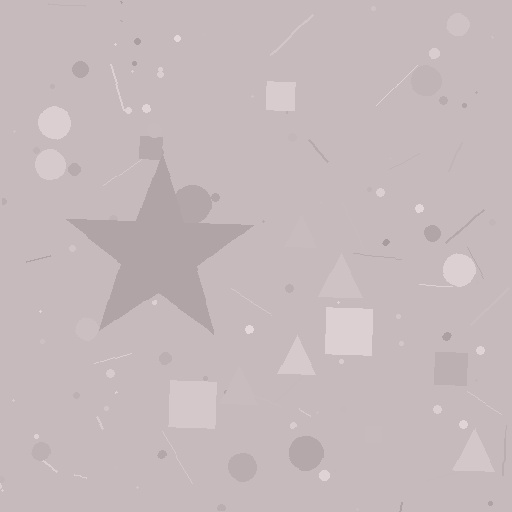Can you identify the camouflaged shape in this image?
The camouflaged shape is a star.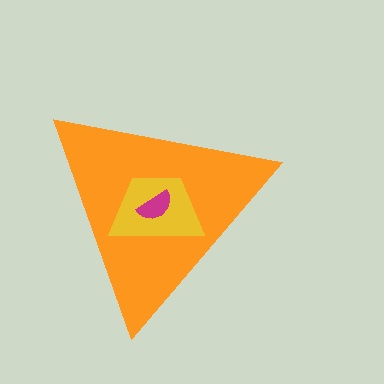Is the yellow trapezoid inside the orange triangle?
Yes.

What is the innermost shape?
The magenta semicircle.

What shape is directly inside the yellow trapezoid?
The magenta semicircle.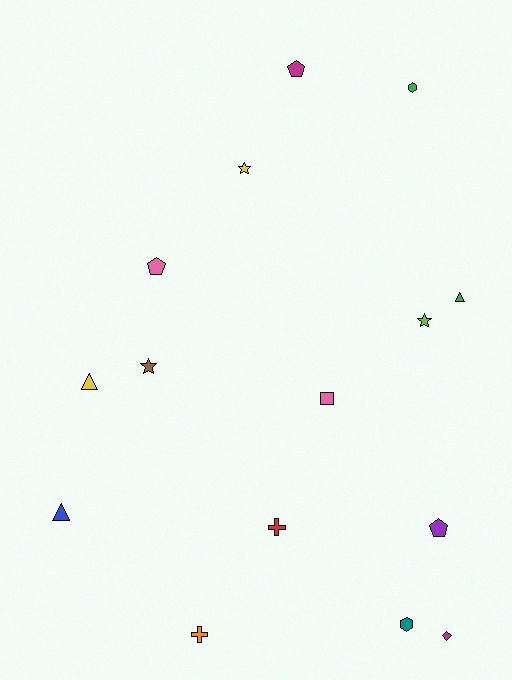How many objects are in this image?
There are 15 objects.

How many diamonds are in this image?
There is 1 diamond.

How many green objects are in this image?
There are 2 green objects.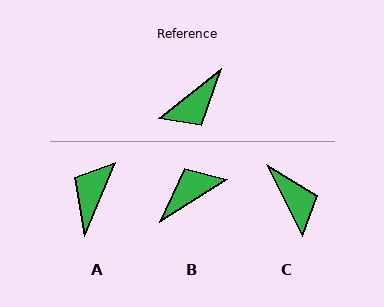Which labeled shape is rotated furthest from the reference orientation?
B, about 175 degrees away.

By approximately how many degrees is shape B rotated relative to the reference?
Approximately 175 degrees counter-clockwise.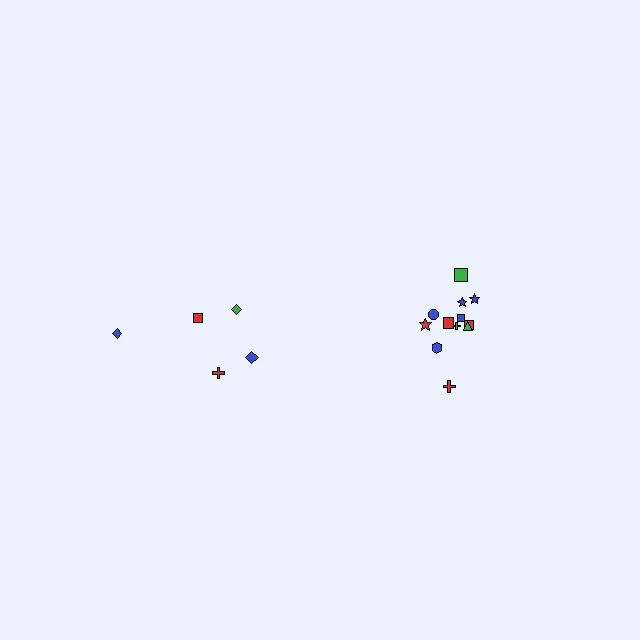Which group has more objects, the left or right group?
The right group.